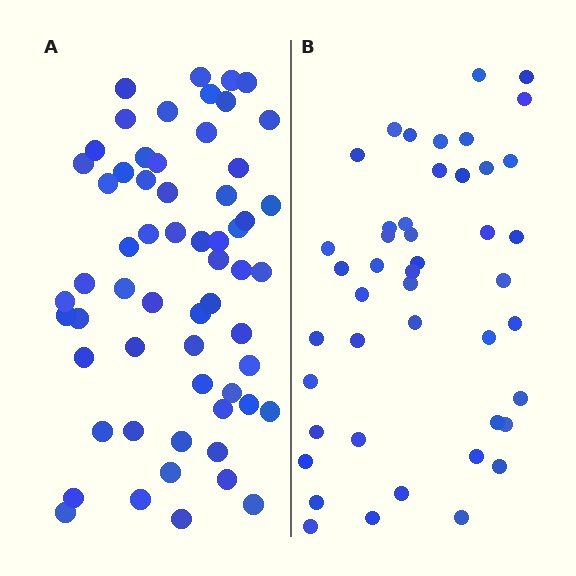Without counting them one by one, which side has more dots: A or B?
Region A (the left region) has more dots.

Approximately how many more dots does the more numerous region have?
Region A has approximately 15 more dots than region B.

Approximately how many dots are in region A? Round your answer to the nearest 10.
About 60 dots.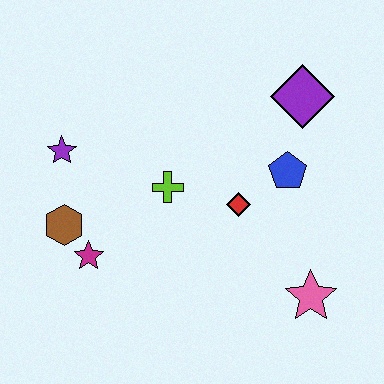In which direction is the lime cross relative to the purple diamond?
The lime cross is to the left of the purple diamond.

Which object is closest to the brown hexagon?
The magenta star is closest to the brown hexagon.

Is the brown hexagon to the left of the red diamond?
Yes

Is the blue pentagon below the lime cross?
No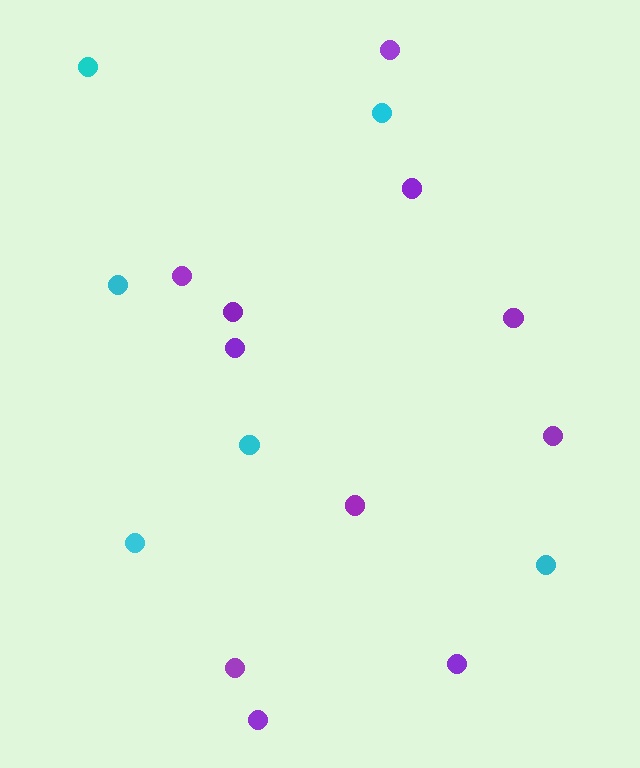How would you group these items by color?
There are 2 groups: one group of cyan circles (6) and one group of purple circles (11).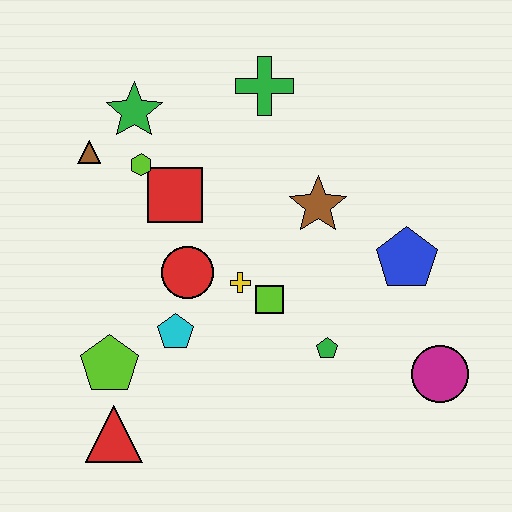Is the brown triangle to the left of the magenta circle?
Yes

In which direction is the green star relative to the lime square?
The green star is above the lime square.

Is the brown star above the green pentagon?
Yes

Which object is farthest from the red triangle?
The green cross is farthest from the red triangle.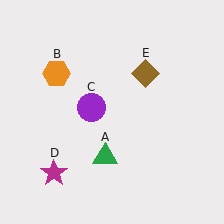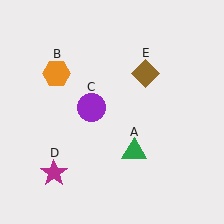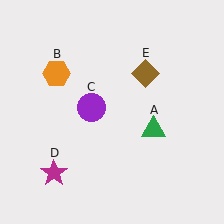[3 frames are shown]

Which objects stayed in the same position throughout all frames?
Orange hexagon (object B) and purple circle (object C) and magenta star (object D) and brown diamond (object E) remained stationary.